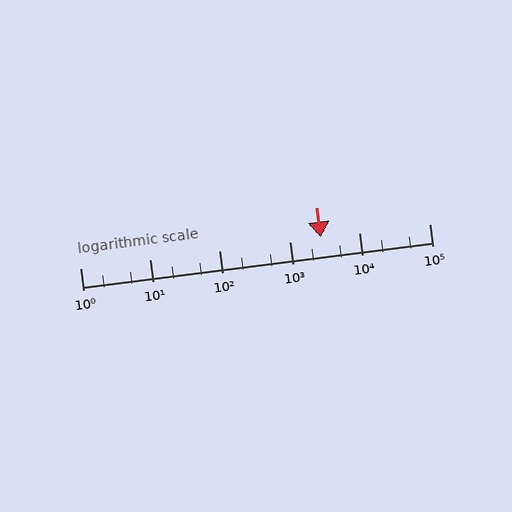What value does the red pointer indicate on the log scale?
The pointer indicates approximately 2800.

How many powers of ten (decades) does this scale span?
The scale spans 5 decades, from 1 to 100000.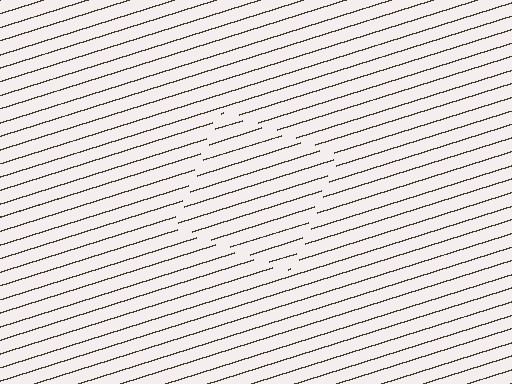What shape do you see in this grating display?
An illusory square. The interior of the shape contains the same grating, shifted by half a period — the contour is defined by the phase discontinuity where line-ends from the inner and outer gratings abut.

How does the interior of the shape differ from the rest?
The interior of the shape contains the same grating, shifted by half a period — the contour is defined by the phase discontinuity where line-ends from the inner and outer gratings abut.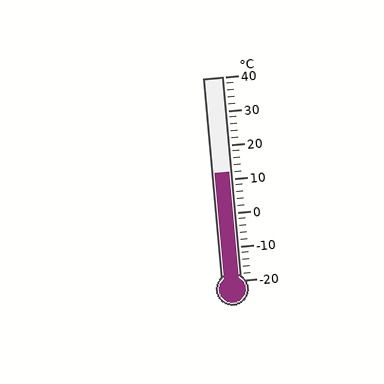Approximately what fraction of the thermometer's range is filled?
The thermometer is filled to approximately 55% of its range.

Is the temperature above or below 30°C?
The temperature is below 30°C.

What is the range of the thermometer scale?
The thermometer scale ranges from -20°C to 40°C.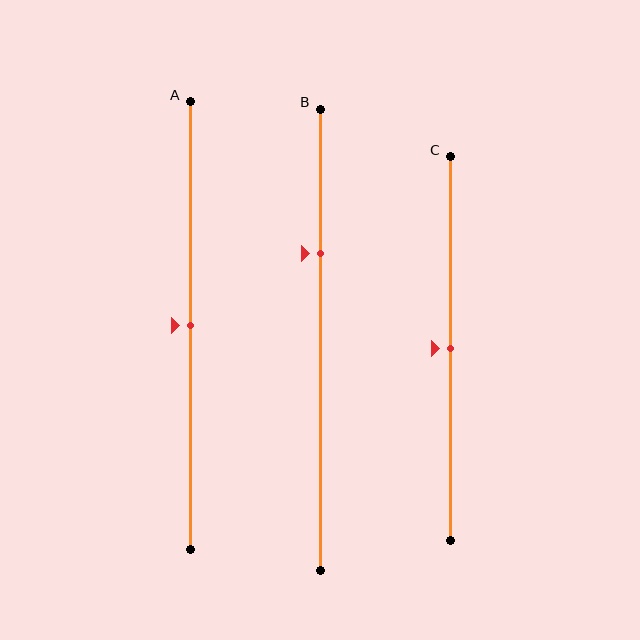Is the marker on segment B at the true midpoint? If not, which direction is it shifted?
No, the marker on segment B is shifted upward by about 19% of the segment length.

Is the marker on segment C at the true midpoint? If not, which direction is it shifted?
Yes, the marker on segment C is at the true midpoint.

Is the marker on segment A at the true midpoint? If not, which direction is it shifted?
Yes, the marker on segment A is at the true midpoint.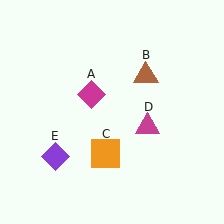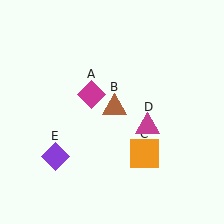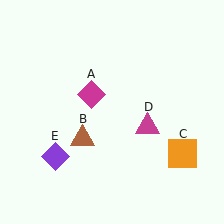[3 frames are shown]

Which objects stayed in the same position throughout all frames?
Magenta diamond (object A) and magenta triangle (object D) and purple diamond (object E) remained stationary.